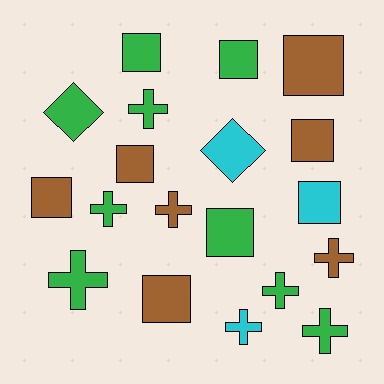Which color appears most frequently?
Green, with 9 objects.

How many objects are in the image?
There are 19 objects.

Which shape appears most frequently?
Square, with 9 objects.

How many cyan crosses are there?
There is 1 cyan cross.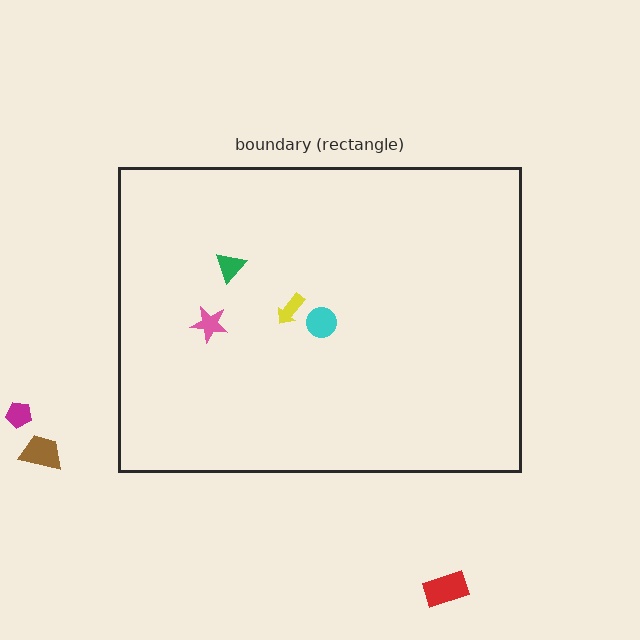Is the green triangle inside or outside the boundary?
Inside.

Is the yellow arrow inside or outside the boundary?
Inside.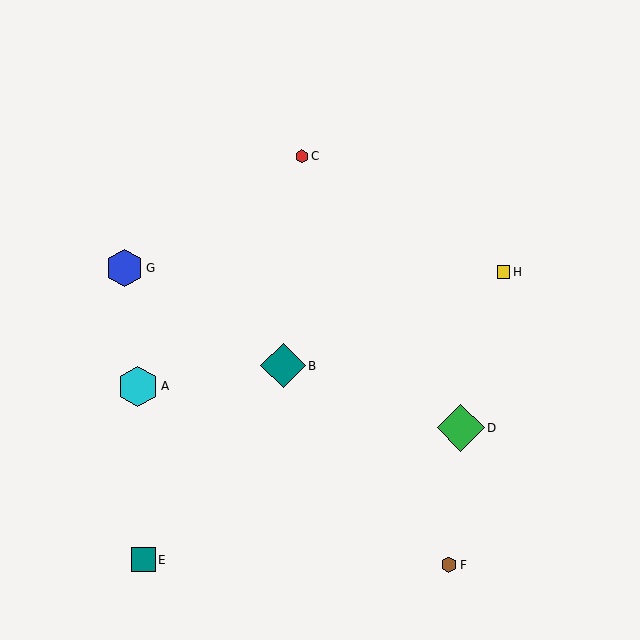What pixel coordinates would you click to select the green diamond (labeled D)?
Click at (461, 428) to select the green diamond D.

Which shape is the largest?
The green diamond (labeled D) is the largest.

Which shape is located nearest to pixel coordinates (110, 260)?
The blue hexagon (labeled G) at (125, 268) is nearest to that location.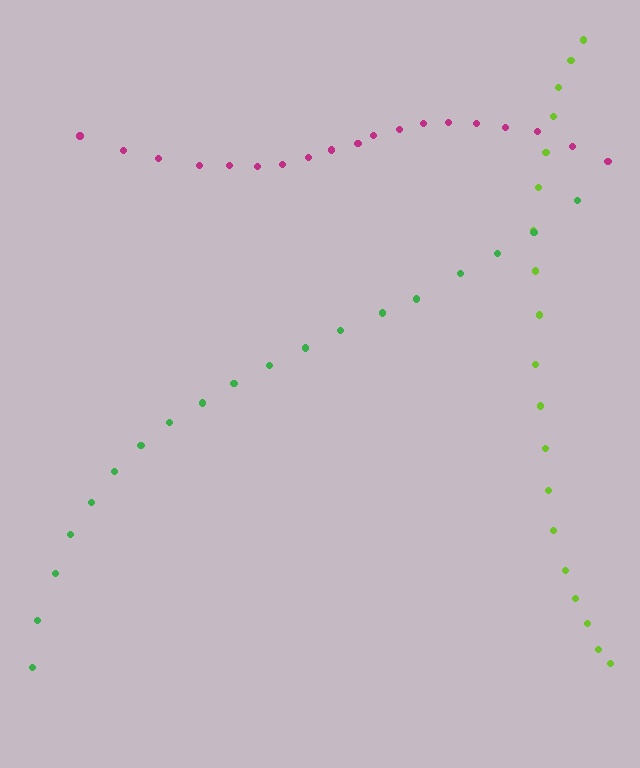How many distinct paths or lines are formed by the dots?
There are 3 distinct paths.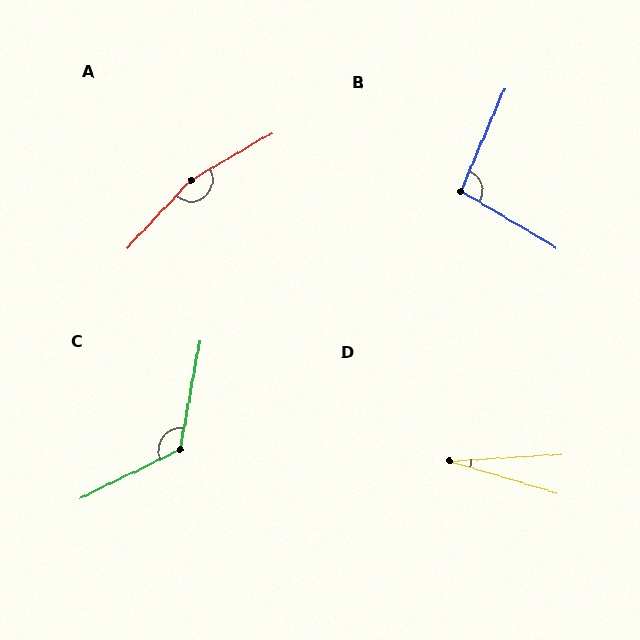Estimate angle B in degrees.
Approximately 97 degrees.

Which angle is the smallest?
D, at approximately 20 degrees.